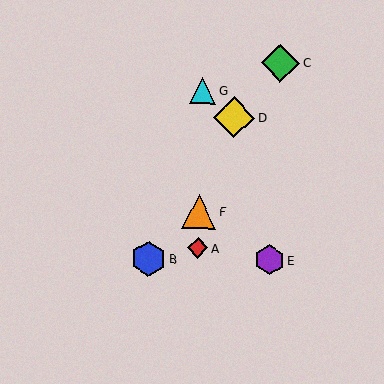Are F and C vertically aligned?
No, F is at x≈199 and C is at x≈280.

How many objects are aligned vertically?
3 objects (A, F, G) are aligned vertically.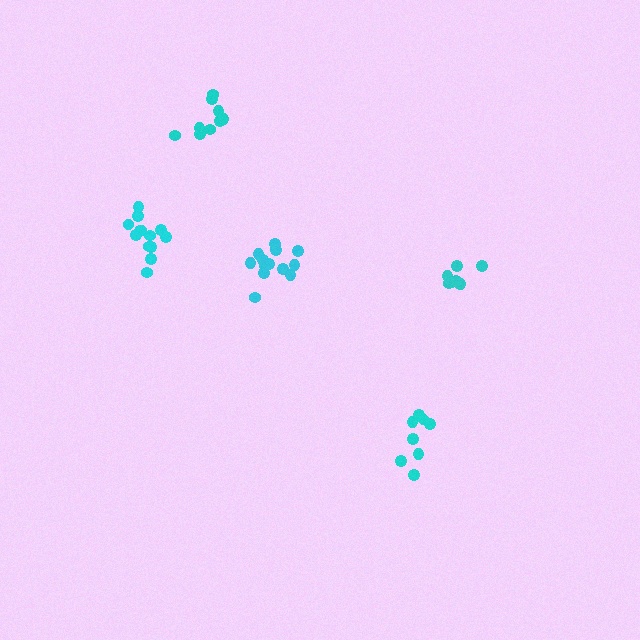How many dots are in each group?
Group 1: 8 dots, Group 2: 13 dots, Group 3: 13 dots, Group 4: 8 dots, Group 5: 9 dots (51 total).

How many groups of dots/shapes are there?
There are 5 groups.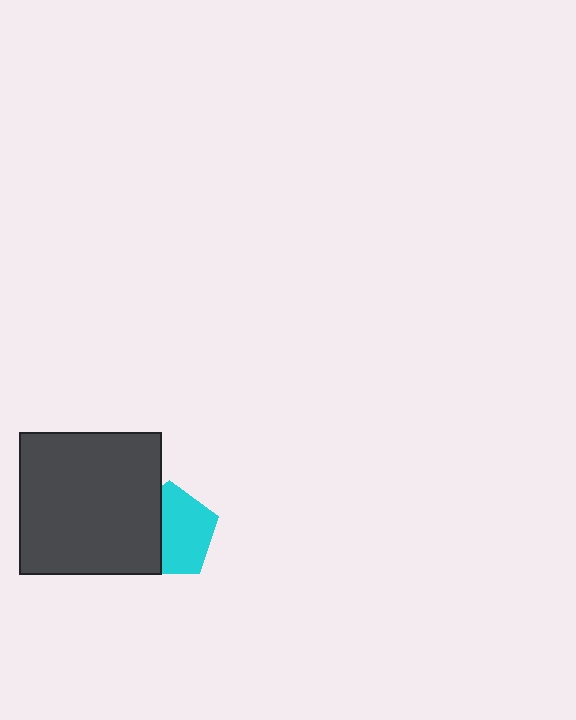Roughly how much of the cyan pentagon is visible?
About half of it is visible (roughly 61%).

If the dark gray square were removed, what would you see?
You would see the complete cyan pentagon.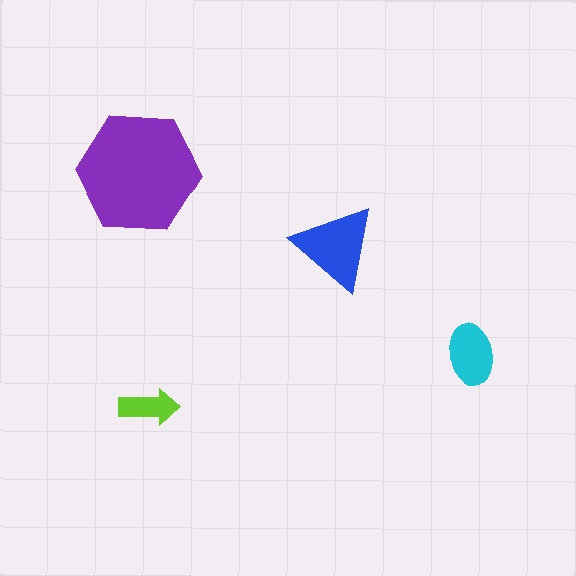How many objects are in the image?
There are 4 objects in the image.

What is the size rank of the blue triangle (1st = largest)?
2nd.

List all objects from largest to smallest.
The purple hexagon, the blue triangle, the cyan ellipse, the lime arrow.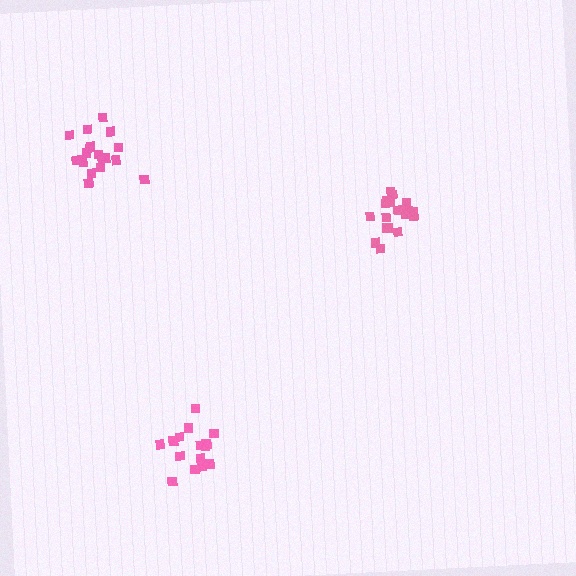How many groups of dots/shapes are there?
There are 3 groups.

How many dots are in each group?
Group 1: 19 dots, Group 2: 20 dots, Group 3: 15 dots (54 total).